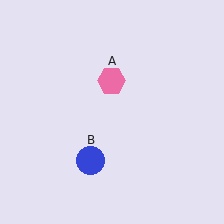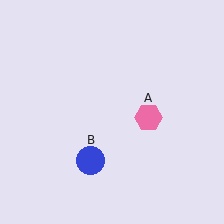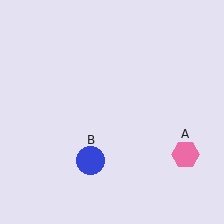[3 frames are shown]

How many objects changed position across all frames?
1 object changed position: pink hexagon (object A).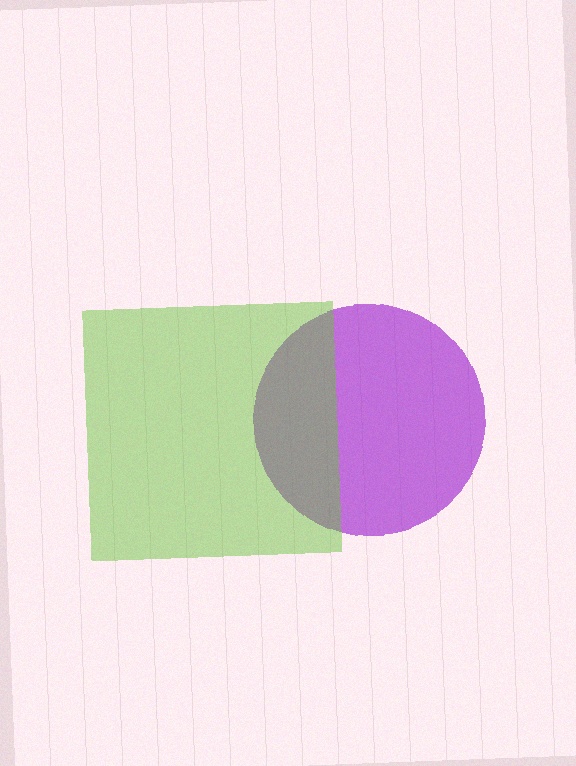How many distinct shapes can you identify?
There are 2 distinct shapes: a purple circle, a lime square.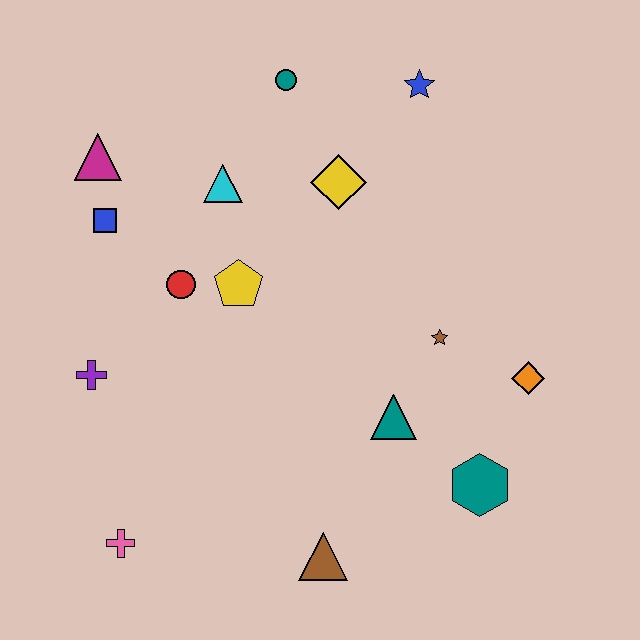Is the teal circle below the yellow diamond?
No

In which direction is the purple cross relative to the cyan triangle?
The purple cross is below the cyan triangle.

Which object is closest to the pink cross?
The purple cross is closest to the pink cross.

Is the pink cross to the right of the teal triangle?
No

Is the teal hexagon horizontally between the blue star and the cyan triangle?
No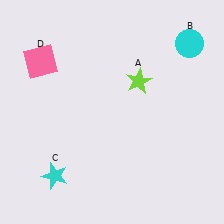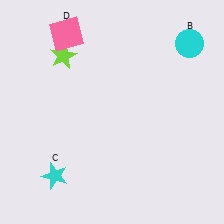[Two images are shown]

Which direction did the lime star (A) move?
The lime star (A) moved left.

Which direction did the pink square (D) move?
The pink square (D) moved up.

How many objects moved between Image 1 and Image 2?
2 objects moved between the two images.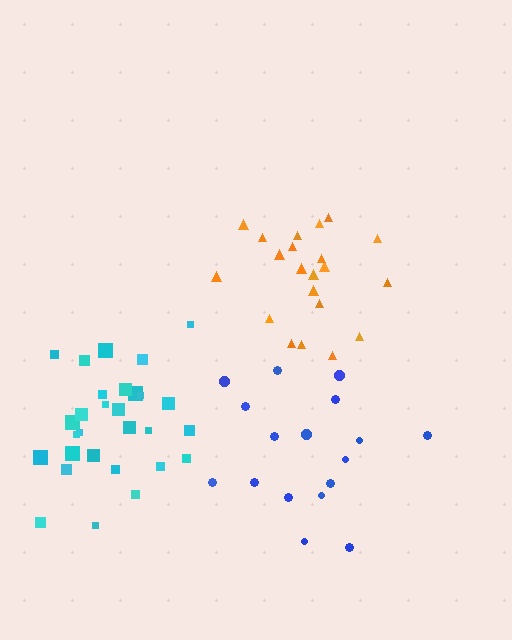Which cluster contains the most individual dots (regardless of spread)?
Cyan (29).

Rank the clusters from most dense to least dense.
cyan, orange, blue.